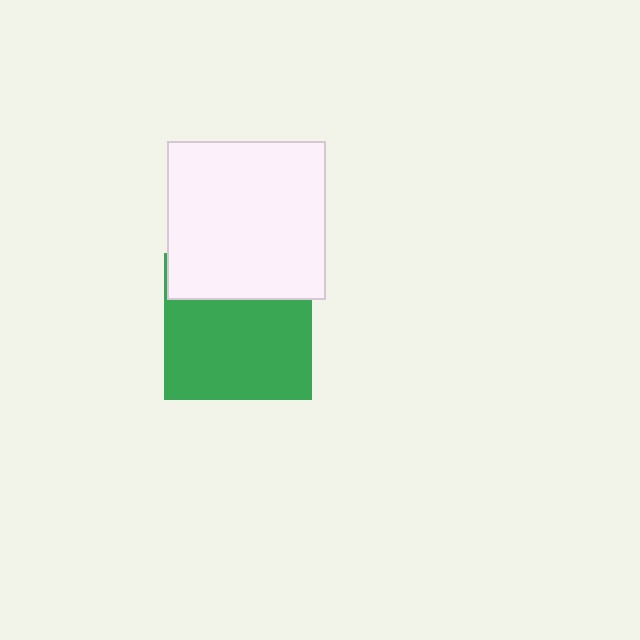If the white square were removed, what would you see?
You would see the complete green square.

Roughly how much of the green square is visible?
Most of it is visible (roughly 69%).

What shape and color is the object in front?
The object in front is a white square.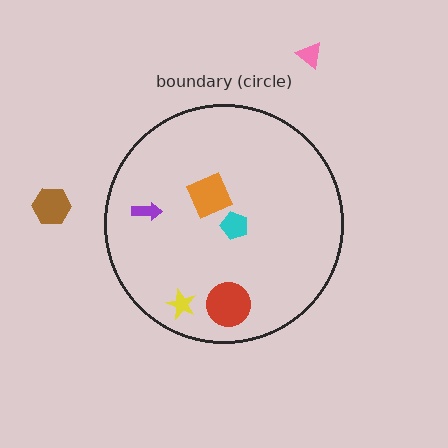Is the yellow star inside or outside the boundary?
Inside.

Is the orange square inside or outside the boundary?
Inside.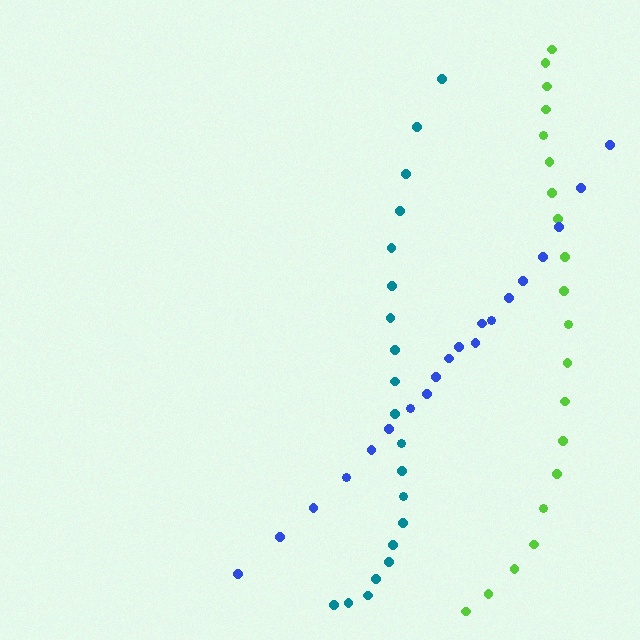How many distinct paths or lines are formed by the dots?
There are 3 distinct paths.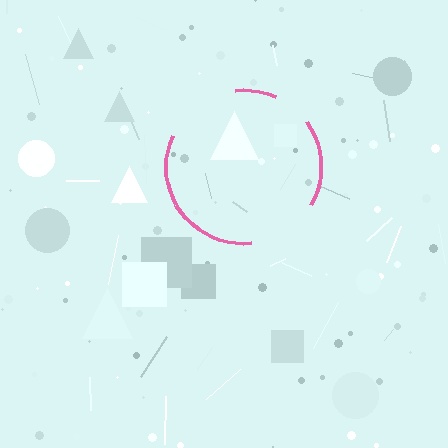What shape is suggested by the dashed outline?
The dashed outline suggests a circle.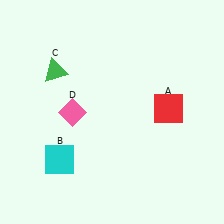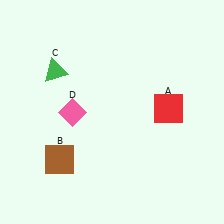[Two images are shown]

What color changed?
The square (B) changed from cyan in Image 1 to brown in Image 2.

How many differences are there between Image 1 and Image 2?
There is 1 difference between the two images.